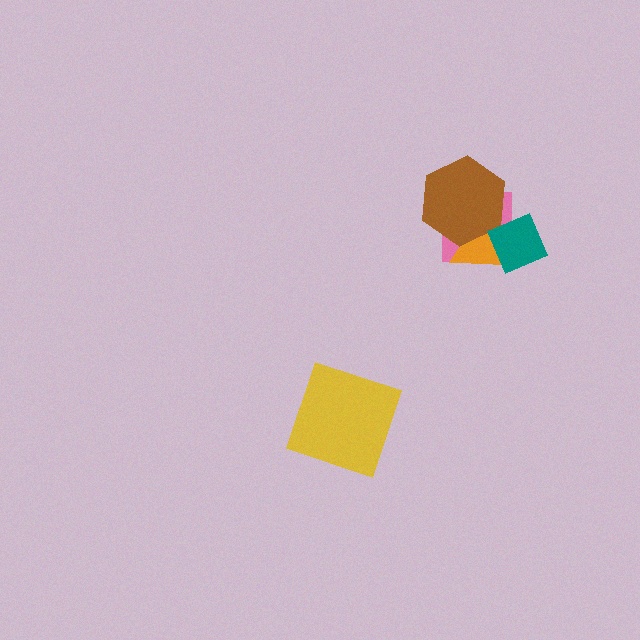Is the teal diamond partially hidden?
No, no other shape covers it.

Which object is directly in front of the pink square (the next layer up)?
The orange triangle is directly in front of the pink square.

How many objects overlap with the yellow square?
0 objects overlap with the yellow square.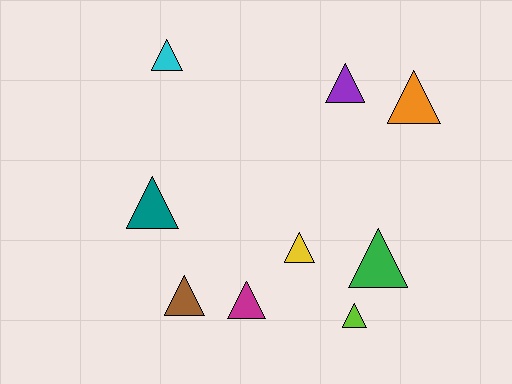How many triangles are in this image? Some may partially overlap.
There are 9 triangles.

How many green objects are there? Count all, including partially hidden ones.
There is 1 green object.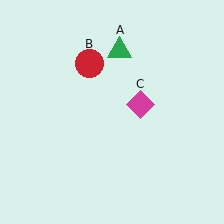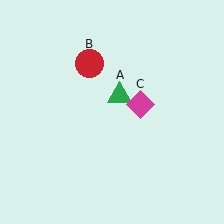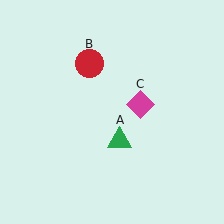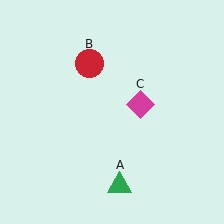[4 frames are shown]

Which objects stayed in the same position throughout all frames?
Red circle (object B) and magenta diamond (object C) remained stationary.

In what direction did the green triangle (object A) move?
The green triangle (object A) moved down.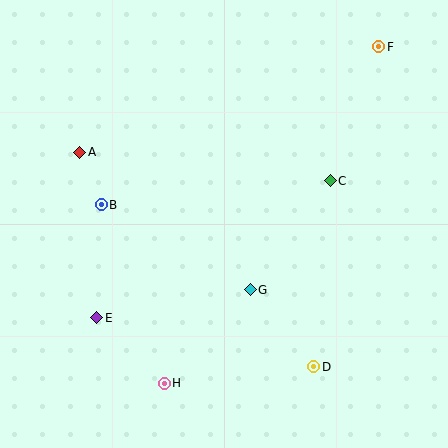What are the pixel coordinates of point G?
Point G is at (250, 290).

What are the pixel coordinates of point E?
Point E is at (97, 318).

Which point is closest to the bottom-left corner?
Point E is closest to the bottom-left corner.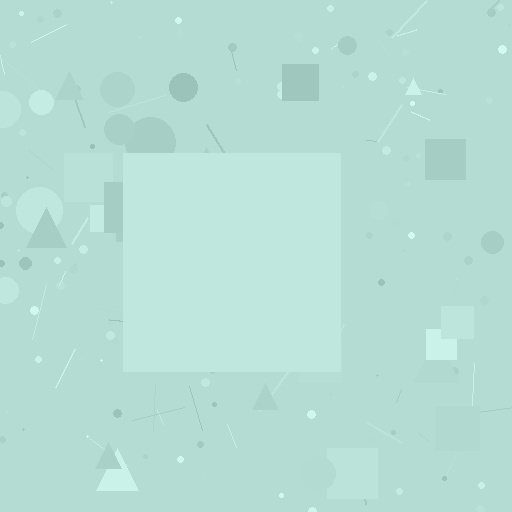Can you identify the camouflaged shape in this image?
The camouflaged shape is a square.